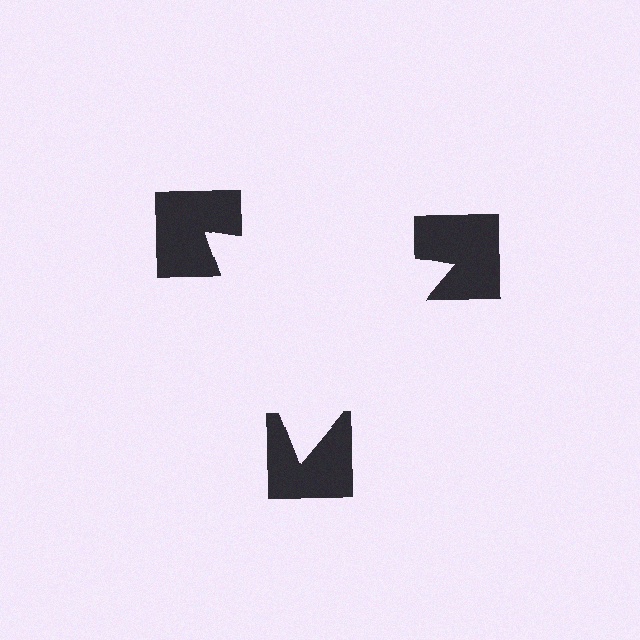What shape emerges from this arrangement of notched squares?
An illusory triangle — its edges are inferred from the aligned wedge cuts in the notched squares, not physically drawn.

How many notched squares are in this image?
There are 3 — one at each vertex of the illusory triangle.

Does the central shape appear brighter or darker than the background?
It typically appears slightly brighter than the background, even though no actual brightness change is drawn.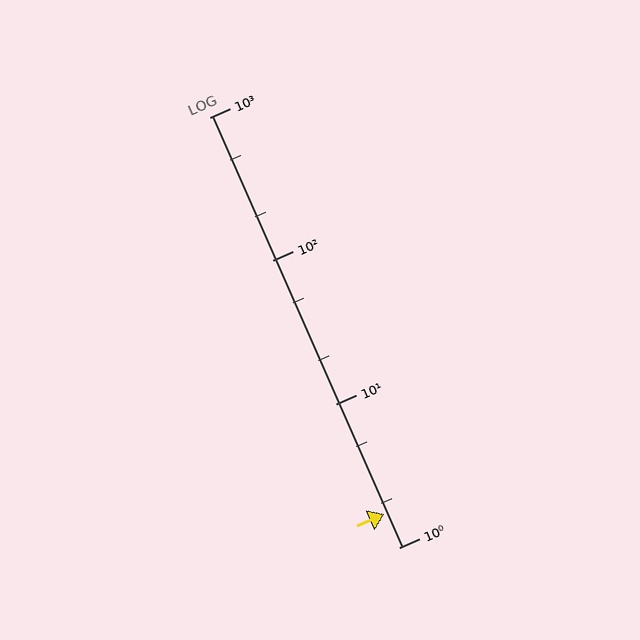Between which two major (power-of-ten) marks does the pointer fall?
The pointer is between 1 and 10.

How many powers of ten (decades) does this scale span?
The scale spans 3 decades, from 1 to 1000.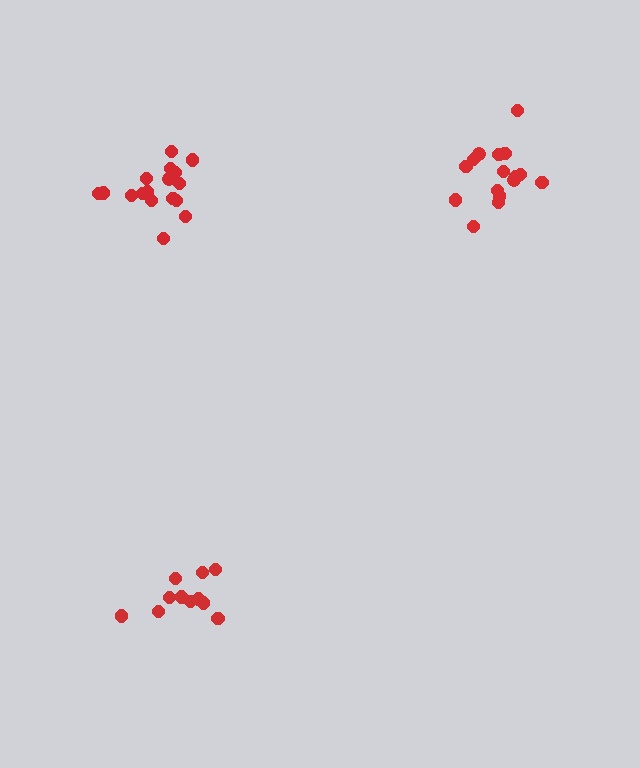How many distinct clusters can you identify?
There are 3 distinct clusters.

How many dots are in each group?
Group 1: 16 dots, Group 2: 11 dots, Group 3: 17 dots (44 total).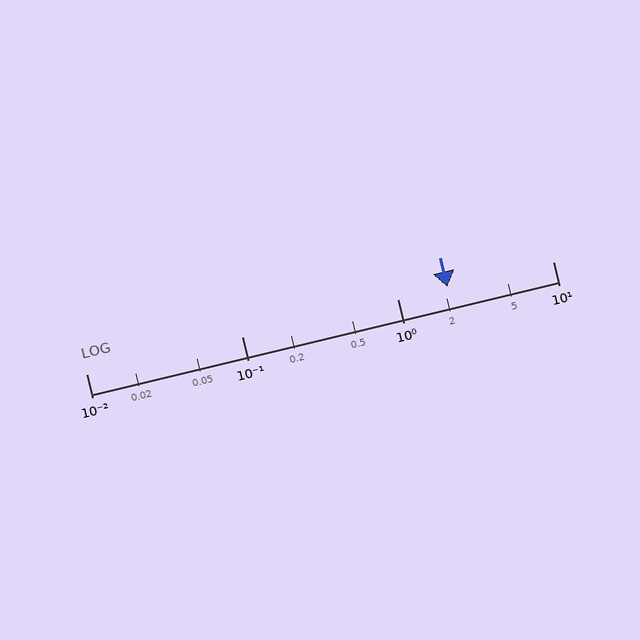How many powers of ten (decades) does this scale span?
The scale spans 3 decades, from 0.01 to 10.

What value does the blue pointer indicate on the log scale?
The pointer indicates approximately 2.1.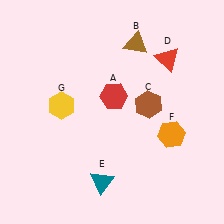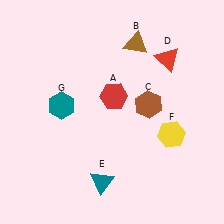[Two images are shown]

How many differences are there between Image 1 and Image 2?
There are 2 differences between the two images.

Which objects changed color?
F changed from orange to yellow. G changed from yellow to teal.